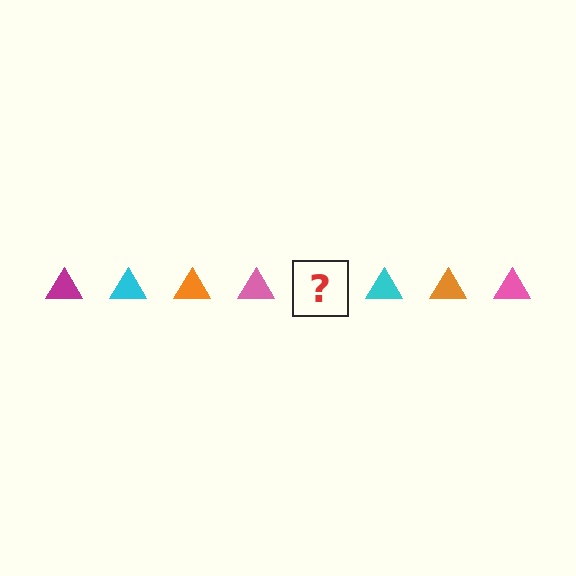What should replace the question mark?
The question mark should be replaced with a magenta triangle.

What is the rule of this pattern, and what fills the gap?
The rule is that the pattern cycles through magenta, cyan, orange, pink triangles. The gap should be filled with a magenta triangle.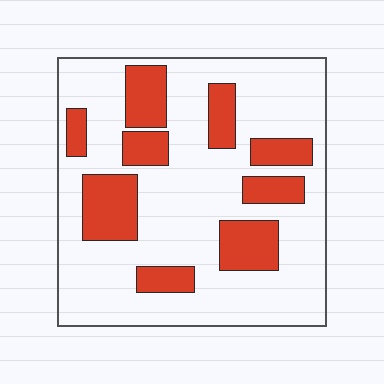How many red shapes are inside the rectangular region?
9.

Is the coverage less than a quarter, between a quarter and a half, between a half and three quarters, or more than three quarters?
Between a quarter and a half.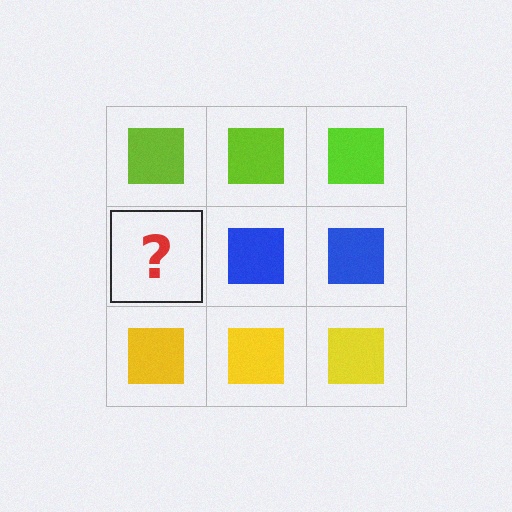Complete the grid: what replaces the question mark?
The question mark should be replaced with a blue square.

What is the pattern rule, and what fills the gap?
The rule is that each row has a consistent color. The gap should be filled with a blue square.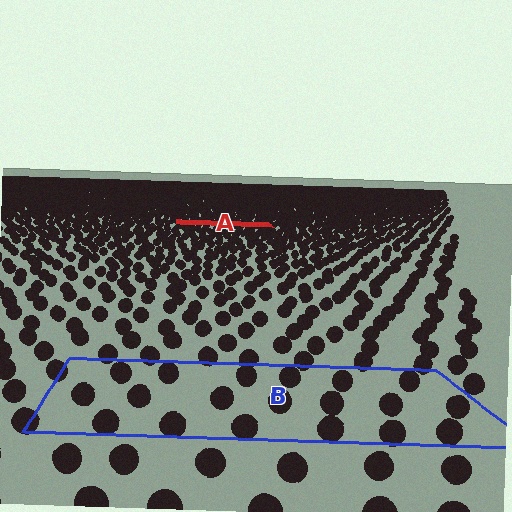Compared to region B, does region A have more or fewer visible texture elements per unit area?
Region A has more texture elements per unit area — they are packed more densely because it is farther away.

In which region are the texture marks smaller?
The texture marks are smaller in region A, because it is farther away.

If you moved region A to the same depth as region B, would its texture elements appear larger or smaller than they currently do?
They would appear larger. At a closer depth, the same texture elements are projected at a bigger on-screen size.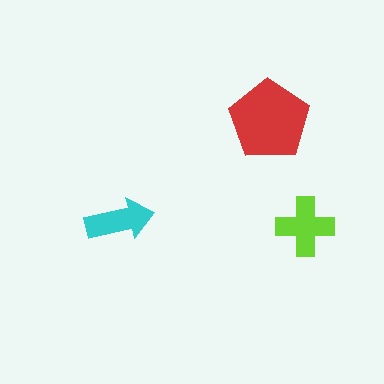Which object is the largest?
The red pentagon.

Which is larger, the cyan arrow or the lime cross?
The lime cross.